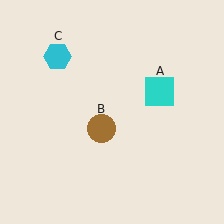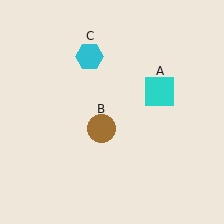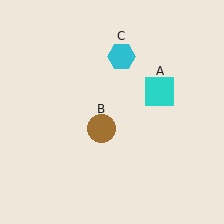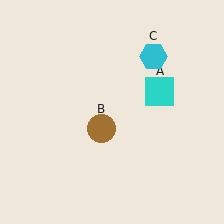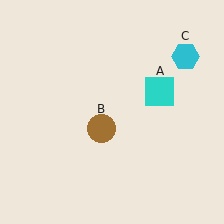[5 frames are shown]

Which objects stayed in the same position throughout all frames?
Cyan square (object A) and brown circle (object B) remained stationary.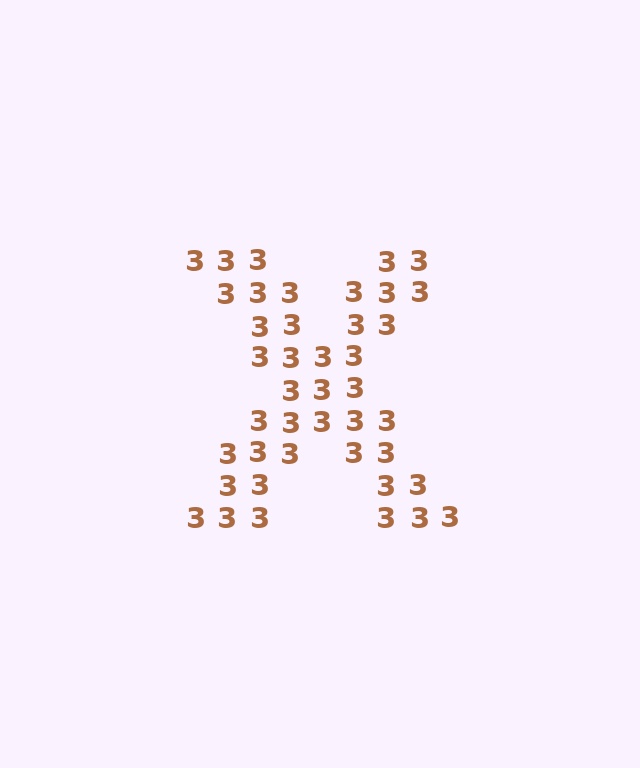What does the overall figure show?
The overall figure shows the letter X.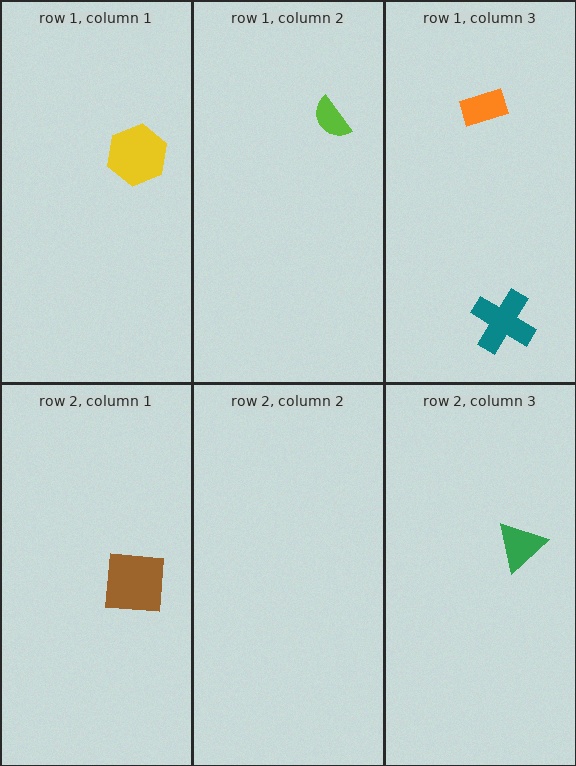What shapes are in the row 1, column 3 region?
The teal cross, the orange rectangle.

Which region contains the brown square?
The row 2, column 1 region.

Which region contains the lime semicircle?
The row 1, column 2 region.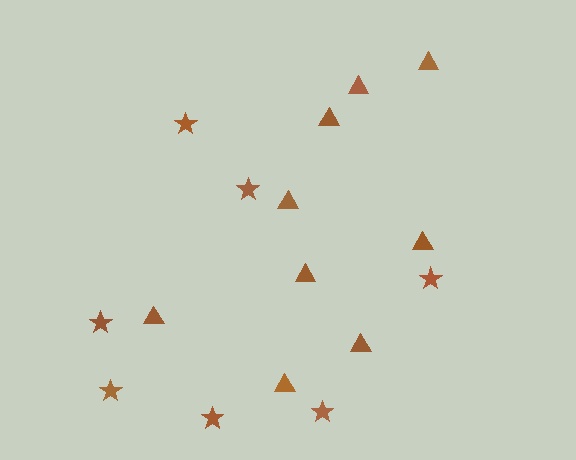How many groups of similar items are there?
There are 2 groups: one group of triangles (9) and one group of stars (7).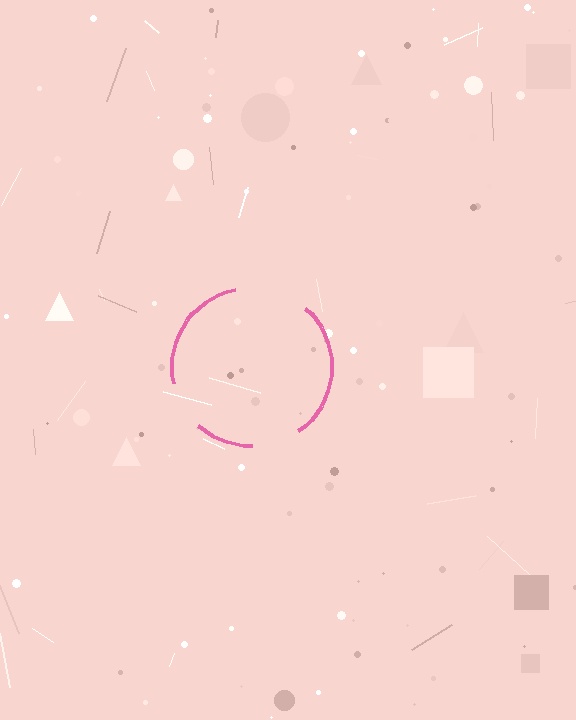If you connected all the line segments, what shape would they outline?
They would outline a circle.